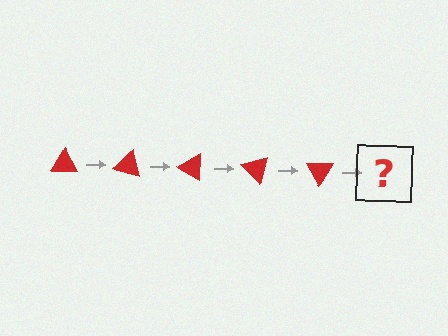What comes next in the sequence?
The next element should be a red triangle rotated 75 degrees.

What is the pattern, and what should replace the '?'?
The pattern is that the triangle rotates 15 degrees each step. The '?' should be a red triangle rotated 75 degrees.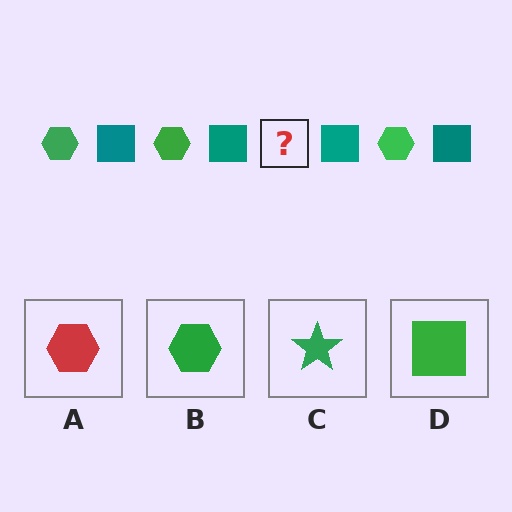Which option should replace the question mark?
Option B.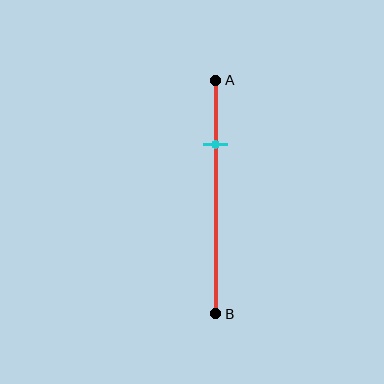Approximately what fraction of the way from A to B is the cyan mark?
The cyan mark is approximately 25% of the way from A to B.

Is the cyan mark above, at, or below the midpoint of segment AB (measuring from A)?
The cyan mark is above the midpoint of segment AB.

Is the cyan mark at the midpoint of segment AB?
No, the mark is at about 25% from A, not at the 50% midpoint.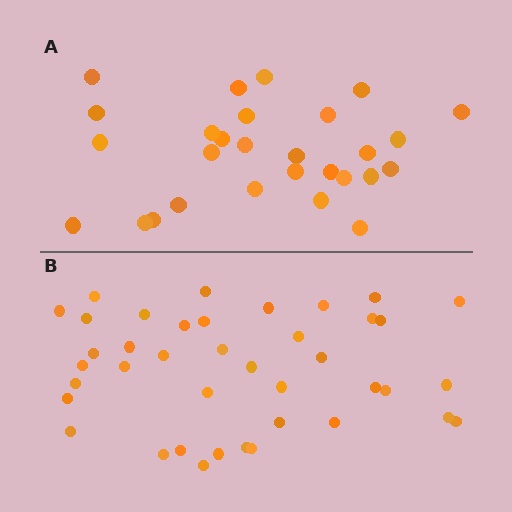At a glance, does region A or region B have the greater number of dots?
Region B (the bottom region) has more dots.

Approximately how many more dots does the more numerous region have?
Region B has roughly 12 or so more dots than region A.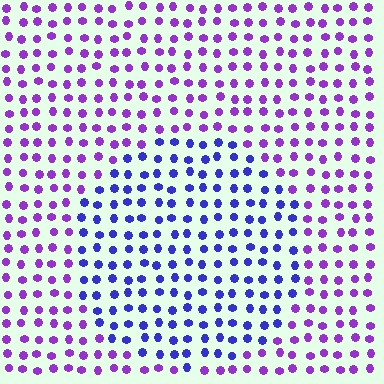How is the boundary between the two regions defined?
The boundary is defined purely by a slight shift in hue (about 39 degrees). Spacing, size, and orientation are identical on both sides.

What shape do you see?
I see a circle.